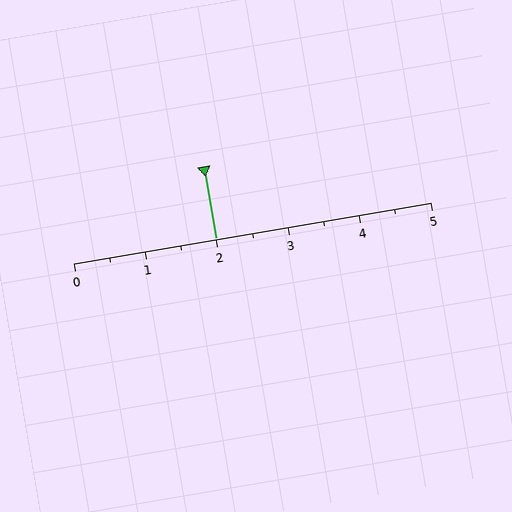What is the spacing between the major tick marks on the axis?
The major ticks are spaced 1 apart.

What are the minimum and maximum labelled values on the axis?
The axis runs from 0 to 5.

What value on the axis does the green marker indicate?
The marker indicates approximately 2.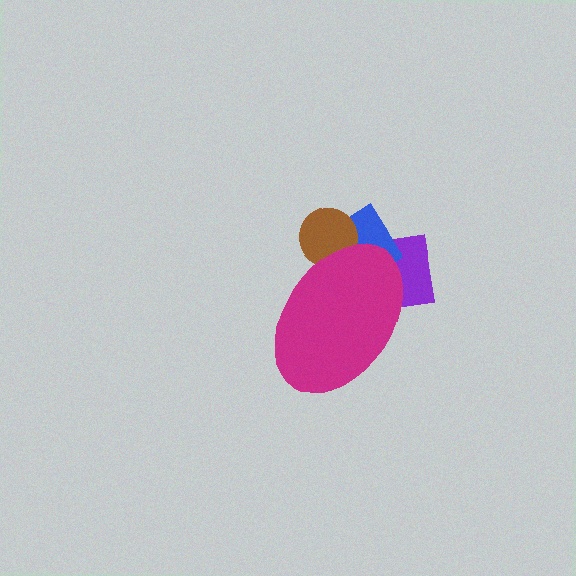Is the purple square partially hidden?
Yes, the purple square is partially hidden behind the magenta ellipse.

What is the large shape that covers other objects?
A magenta ellipse.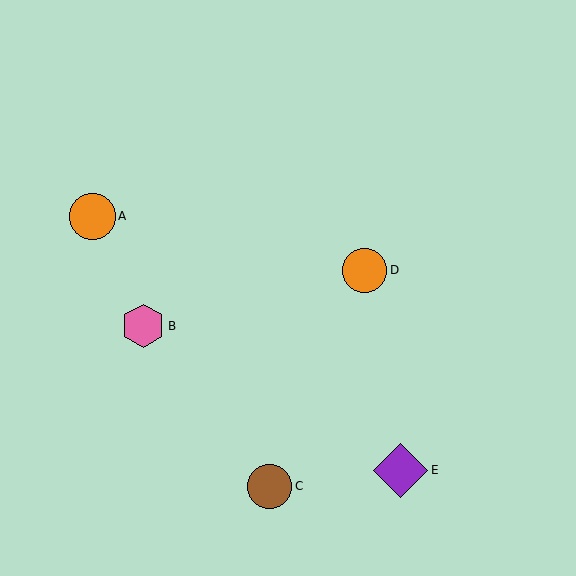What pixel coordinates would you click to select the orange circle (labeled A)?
Click at (92, 216) to select the orange circle A.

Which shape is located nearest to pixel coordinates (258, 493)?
The brown circle (labeled C) at (270, 486) is nearest to that location.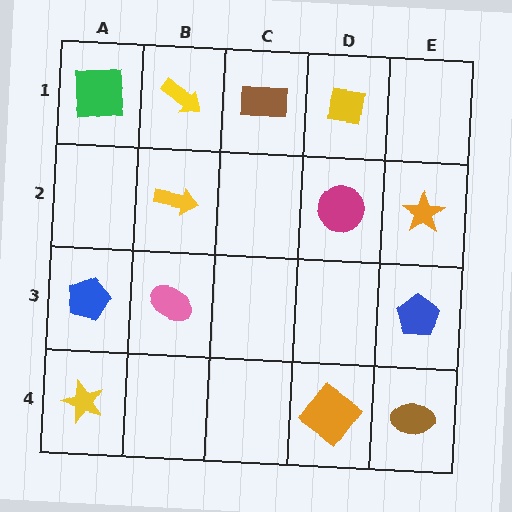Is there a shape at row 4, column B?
No, that cell is empty.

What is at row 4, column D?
An orange diamond.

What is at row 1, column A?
A green square.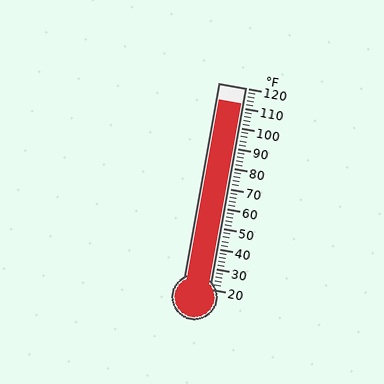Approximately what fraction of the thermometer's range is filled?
The thermometer is filled to approximately 90% of its range.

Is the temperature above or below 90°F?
The temperature is above 90°F.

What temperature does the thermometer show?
The thermometer shows approximately 112°F.